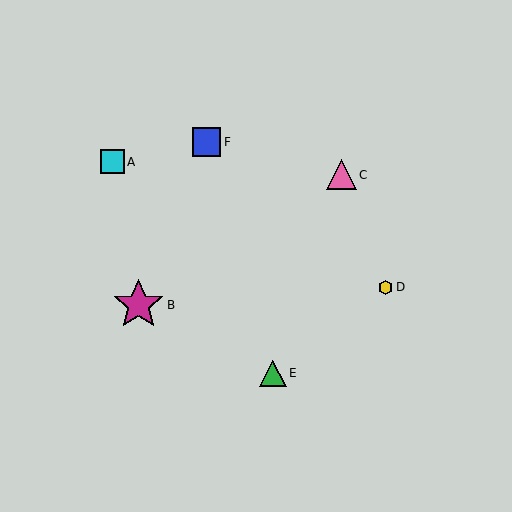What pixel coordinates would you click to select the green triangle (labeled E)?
Click at (273, 373) to select the green triangle E.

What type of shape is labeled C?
Shape C is a pink triangle.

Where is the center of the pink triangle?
The center of the pink triangle is at (342, 175).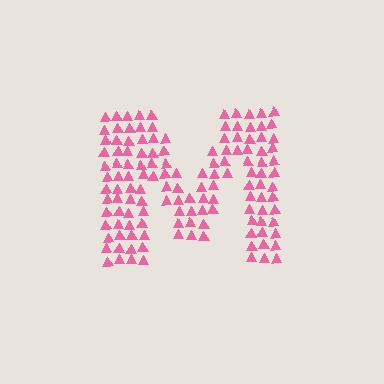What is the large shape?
The large shape is the letter M.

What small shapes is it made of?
It is made of small triangles.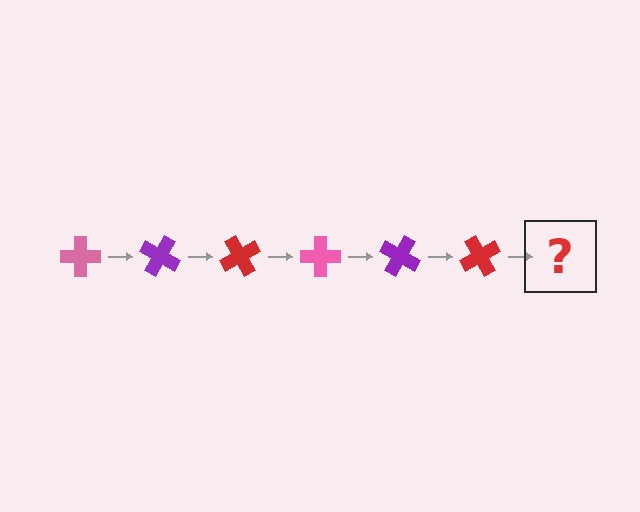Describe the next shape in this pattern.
It should be a pink cross, rotated 180 degrees from the start.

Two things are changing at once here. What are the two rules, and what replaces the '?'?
The two rules are that it rotates 30 degrees each step and the color cycles through pink, purple, and red. The '?' should be a pink cross, rotated 180 degrees from the start.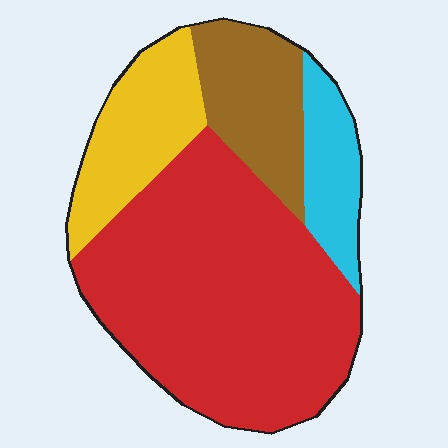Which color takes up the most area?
Red, at roughly 55%.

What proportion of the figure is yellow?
Yellow covers 17% of the figure.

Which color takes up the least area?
Cyan, at roughly 10%.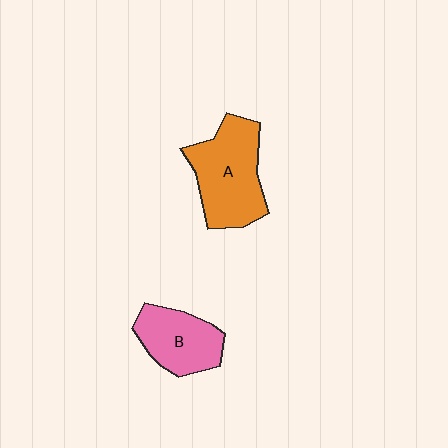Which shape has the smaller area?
Shape B (pink).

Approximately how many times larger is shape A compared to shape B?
Approximately 1.4 times.